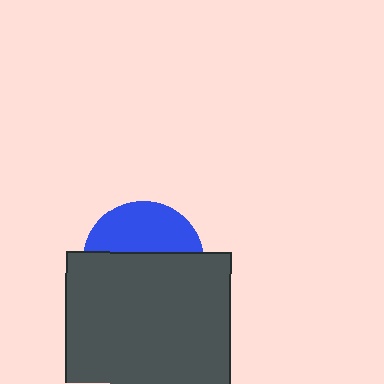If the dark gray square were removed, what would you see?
You would see the complete blue circle.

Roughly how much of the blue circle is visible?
A small part of it is visible (roughly 40%).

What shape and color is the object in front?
The object in front is a dark gray square.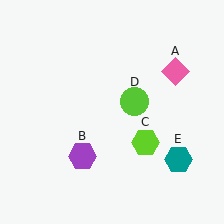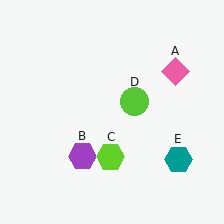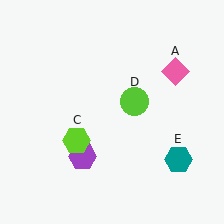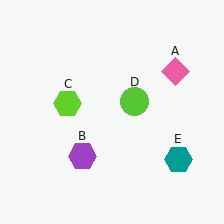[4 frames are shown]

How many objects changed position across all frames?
1 object changed position: lime hexagon (object C).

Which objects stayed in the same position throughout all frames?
Pink diamond (object A) and purple hexagon (object B) and lime circle (object D) and teal hexagon (object E) remained stationary.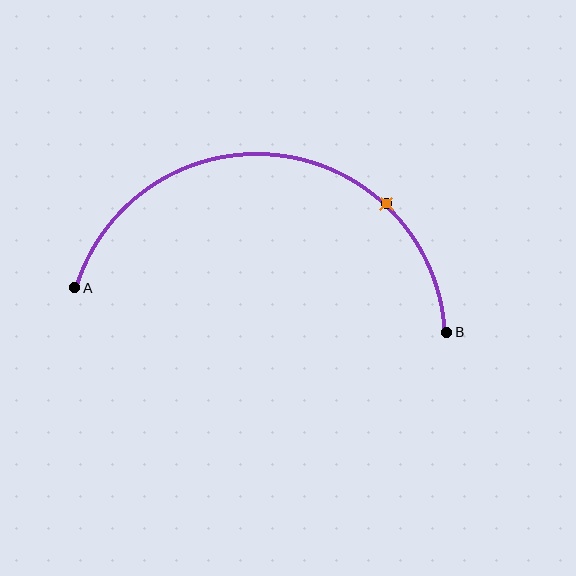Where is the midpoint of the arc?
The arc midpoint is the point on the curve farthest from the straight line joining A and B. It sits above that line.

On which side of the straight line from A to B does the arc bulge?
The arc bulges above the straight line connecting A and B.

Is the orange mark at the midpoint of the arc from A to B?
No. The orange mark lies on the arc but is closer to endpoint B. The arc midpoint would be at the point on the curve equidistant along the arc from both A and B.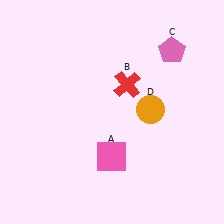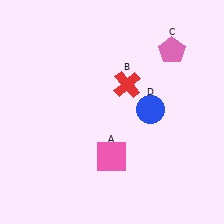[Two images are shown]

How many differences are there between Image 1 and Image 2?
There is 1 difference between the two images.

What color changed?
The circle (D) changed from orange in Image 1 to blue in Image 2.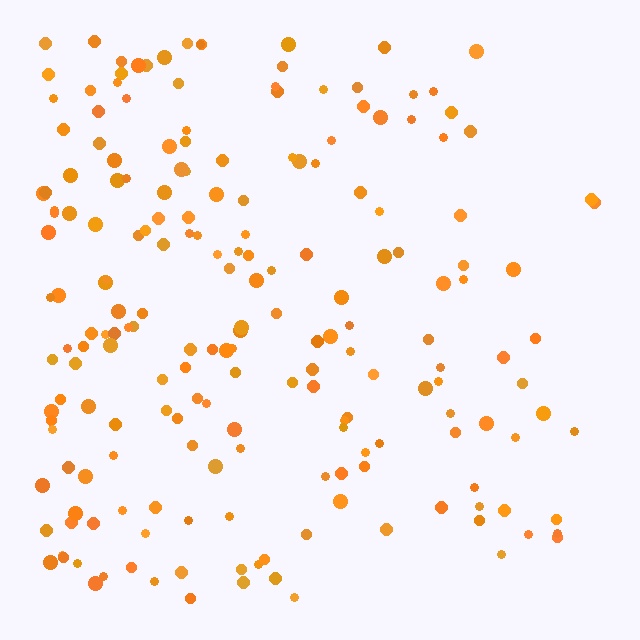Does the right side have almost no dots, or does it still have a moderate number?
Still a moderate number, just noticeably fewer than the left.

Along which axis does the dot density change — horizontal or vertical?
Horizontal.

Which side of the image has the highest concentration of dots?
The left.